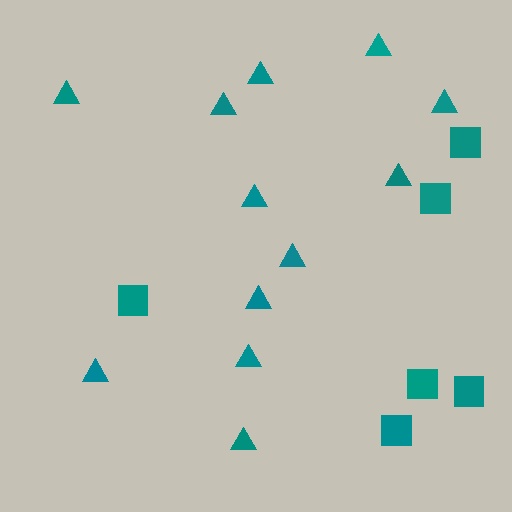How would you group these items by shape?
There are 2 groups: one group of triangles (12) and one group of squares (6).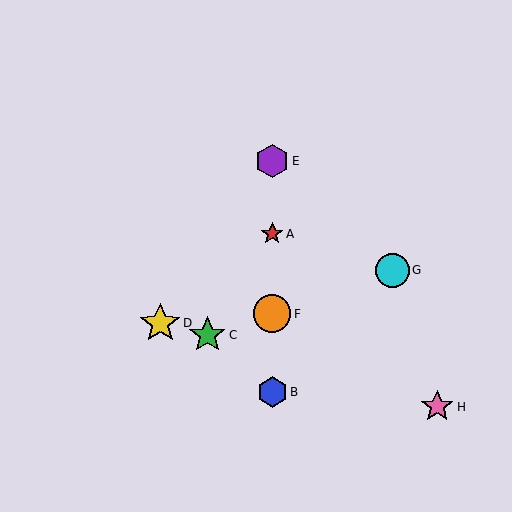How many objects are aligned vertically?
4 objects (A, B, E, F) are aligned vertically.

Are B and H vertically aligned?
No, B is at x≈272 and H is at x≈437.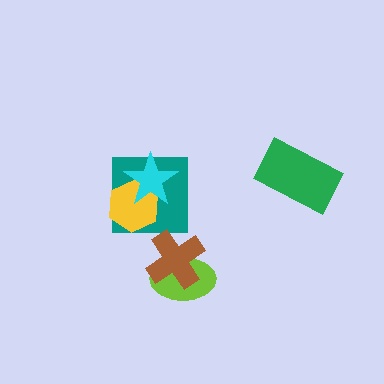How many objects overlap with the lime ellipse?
1 object overlaps with the lime ellipse.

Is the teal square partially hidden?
Yes, it is partially covered by another shape.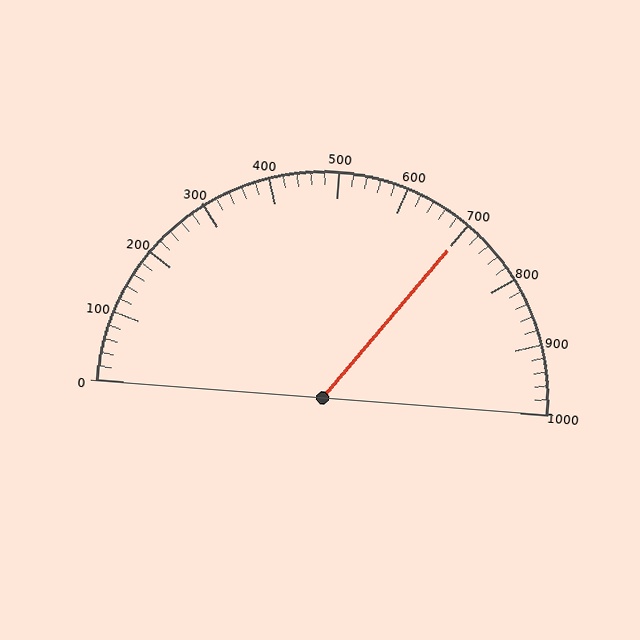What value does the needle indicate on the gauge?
The needle indicates approximately 700.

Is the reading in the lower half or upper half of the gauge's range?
The reading is in the upper half of the range (0 to 1000).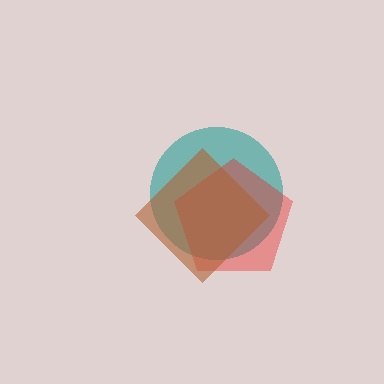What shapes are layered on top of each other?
The layered shapes are: a teal circle, a red pentagon, a brown diamond.